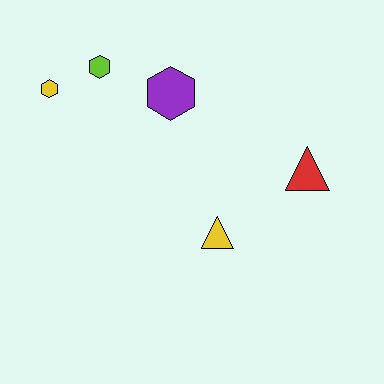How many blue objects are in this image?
There are no blue objects.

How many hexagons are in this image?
There are 3 hexagons.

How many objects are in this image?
There are 5 objects.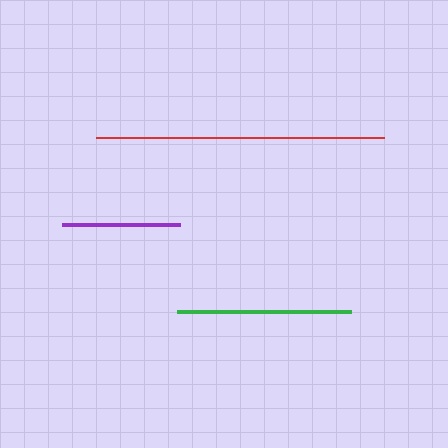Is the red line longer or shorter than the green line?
The red line is longer than the green line.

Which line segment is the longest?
The red line is the longest at approximately 288 pixels.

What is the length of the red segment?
The red segment is approximately 288 pixels long.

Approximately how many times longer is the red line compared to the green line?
The red line is approximately 1.7 times the length of the green line.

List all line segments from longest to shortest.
From longest to shortest: red, green, purple.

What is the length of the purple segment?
The purple segment is approximately 118 pixels long.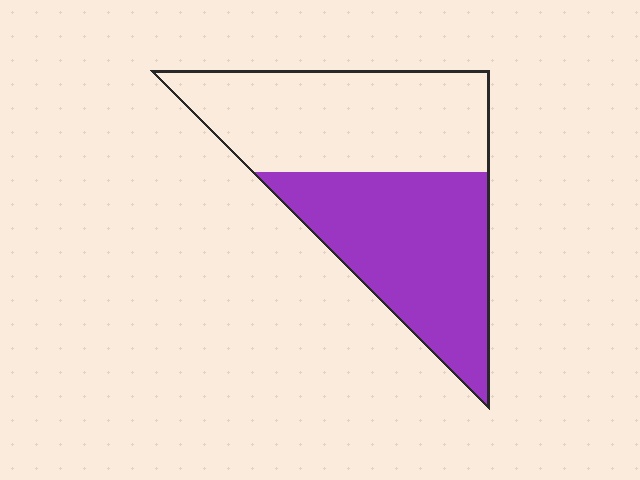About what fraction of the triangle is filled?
About one half (1/2).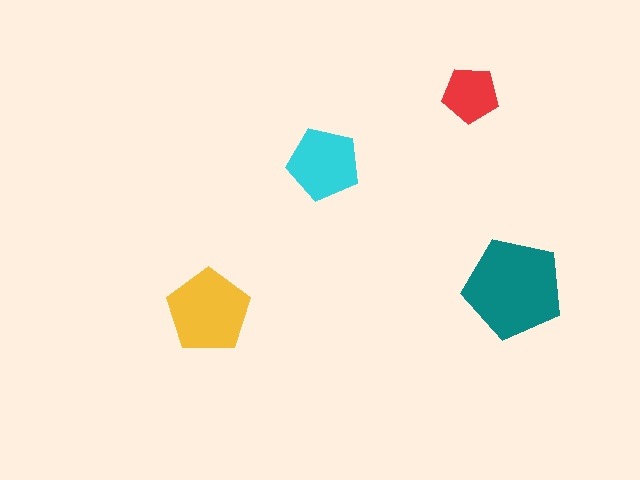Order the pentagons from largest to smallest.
the teal one, the yellow one, the cyan one, the red one.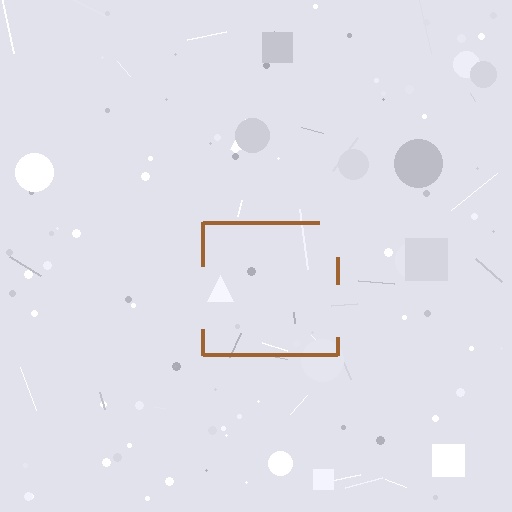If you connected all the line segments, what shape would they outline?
They would outline a square.